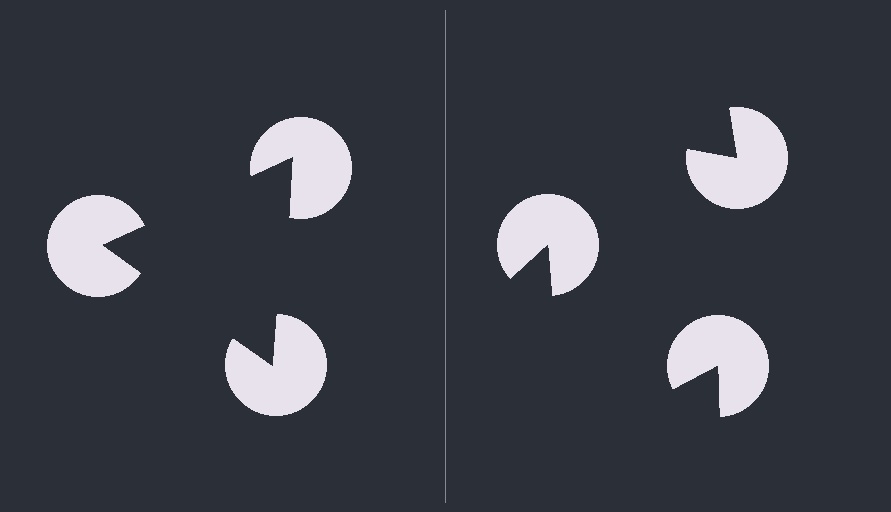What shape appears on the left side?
An illusory triangle.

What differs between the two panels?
The pac-man discs are positioned identically on both sides; only the wedge orientations differ. On the left they align to a triangle; on the right they are misaligned.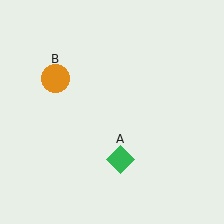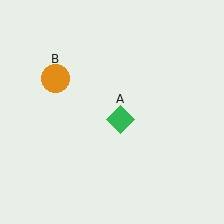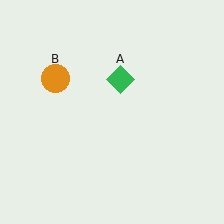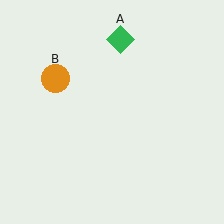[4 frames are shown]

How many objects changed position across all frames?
1 object changed position: green diamond (object A).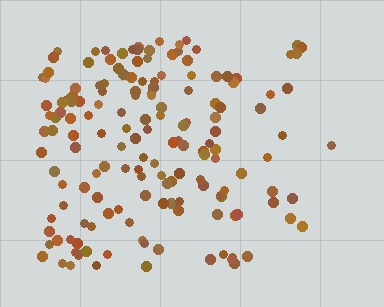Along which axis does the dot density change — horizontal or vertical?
Horizontal.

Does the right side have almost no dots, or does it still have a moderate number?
Still a moderate number, just noticeably fewer than the left.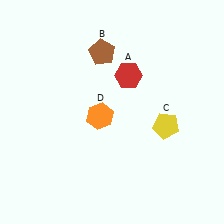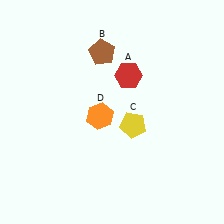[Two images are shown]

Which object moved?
The yellow pentagon (C) moved left.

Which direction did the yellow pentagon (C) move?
The yellow pentagon (C) moved left.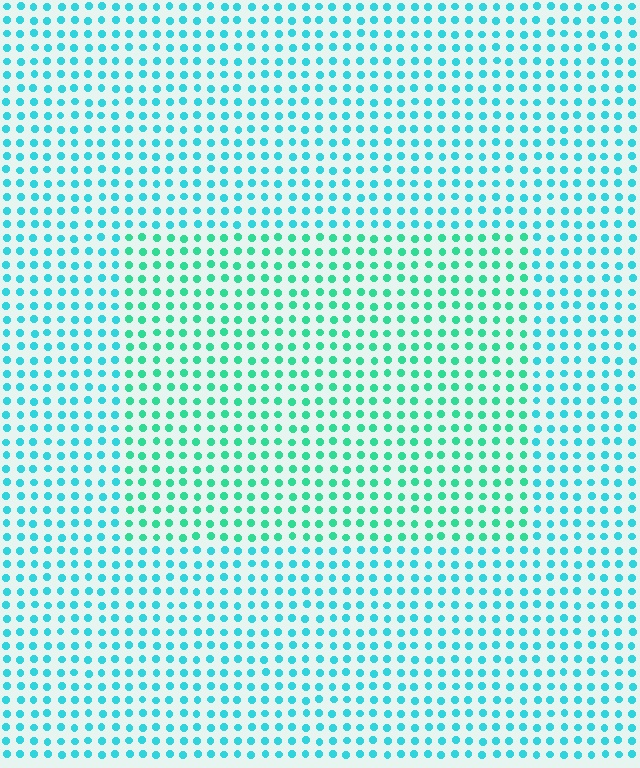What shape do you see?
I see a rectangle.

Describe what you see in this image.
The image is filled with small cyan elements in a uniform arrangement. A rectangle-shaped region is visible where the elements are tinted to a slightly different hue, forming a subtle color boundary.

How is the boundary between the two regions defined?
The boundary is defined purely by a slight shift in hue (about 28 degrees). Spacing, size, and orientation are identical on both sides.